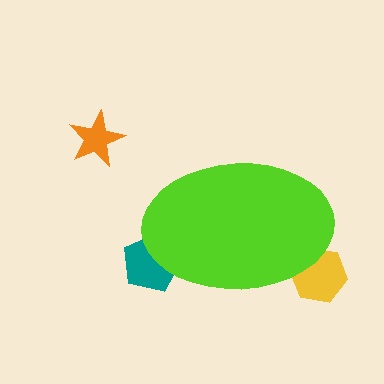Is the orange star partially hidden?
No, the orange star is fully visible.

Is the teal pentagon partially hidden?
Yes, the teal pentagon is partially hidden behind the lime ellipse.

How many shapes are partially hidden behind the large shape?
2 shapes are partially hidden.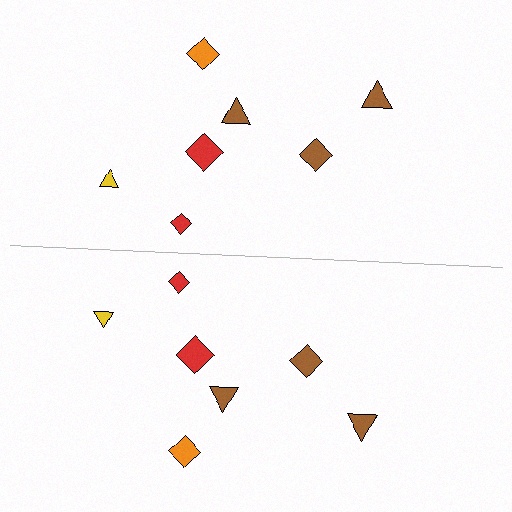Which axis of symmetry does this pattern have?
The pattern has a horizontal axis of symmetry running through the center of the image.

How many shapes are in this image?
There are 14 shapes in this image.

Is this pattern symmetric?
Yes, this pattern has bilateral (reflection) symmetry.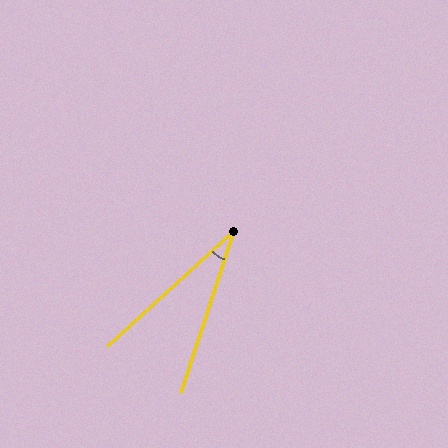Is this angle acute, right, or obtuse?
It is acute.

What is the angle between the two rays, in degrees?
Approximately 29 degrees.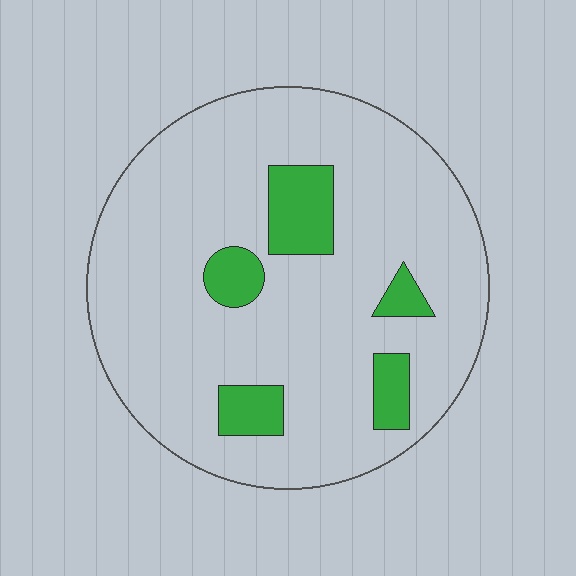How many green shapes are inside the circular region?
5.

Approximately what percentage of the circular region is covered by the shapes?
Approximately 15%.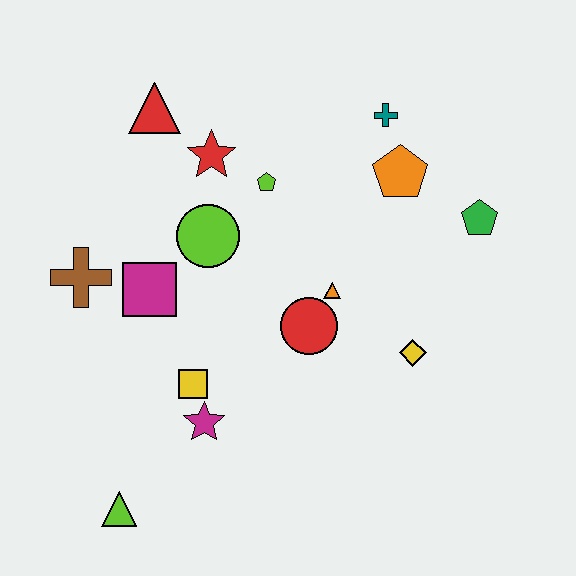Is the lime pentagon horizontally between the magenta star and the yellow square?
No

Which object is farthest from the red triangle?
The lime triangle is farthest from the red triangle.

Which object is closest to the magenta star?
The yellow square is closest to the magenta star.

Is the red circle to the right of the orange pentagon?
No